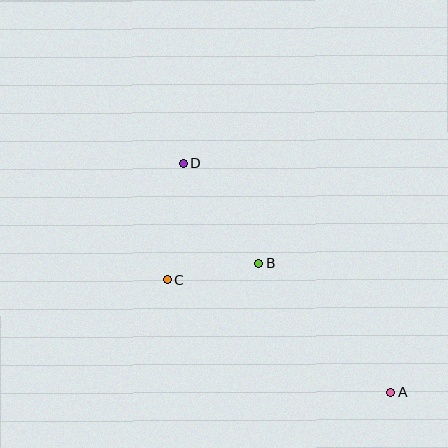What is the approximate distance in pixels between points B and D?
The distance between B and D is approximately 125 pixels.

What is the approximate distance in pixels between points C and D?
The distance between C and D is approximately 118 pixels.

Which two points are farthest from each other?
Points A and D are farthest from each other.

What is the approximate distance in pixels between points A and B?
The distance between A and B is approximately 185 pixels.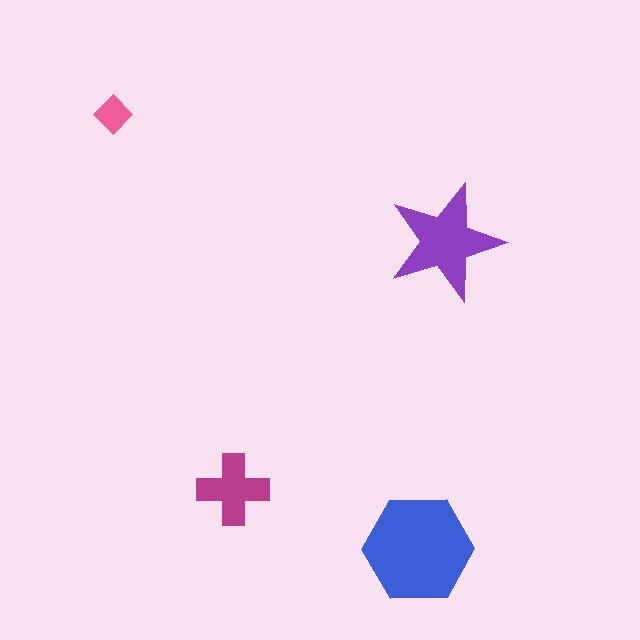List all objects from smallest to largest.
The pink diamond, the magenta cross, the purple star, the blue hexagon.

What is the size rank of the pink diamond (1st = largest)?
4th.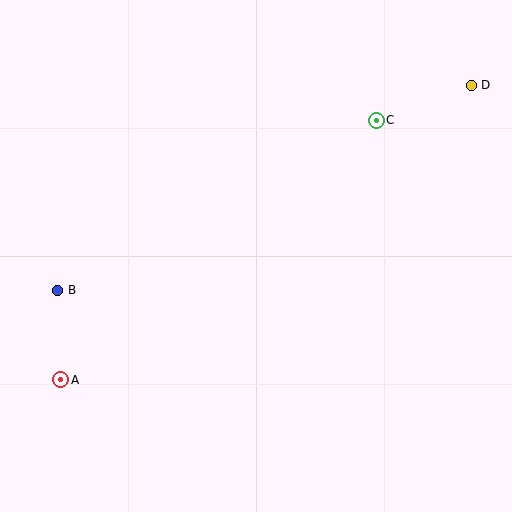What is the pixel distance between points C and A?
The distance between C and A is 409 pixels.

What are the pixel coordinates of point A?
Point A is at (61, 380).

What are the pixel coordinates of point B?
Point B is at (58, 290).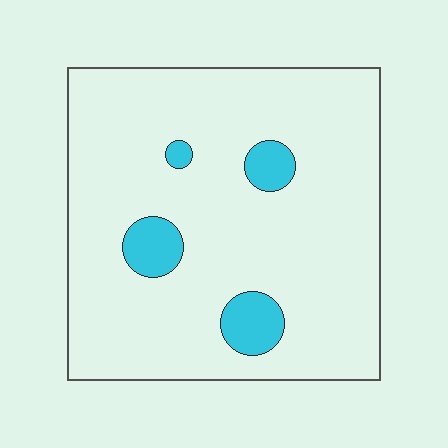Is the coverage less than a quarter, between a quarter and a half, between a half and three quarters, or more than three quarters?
Less than a quarter.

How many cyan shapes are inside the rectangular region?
4.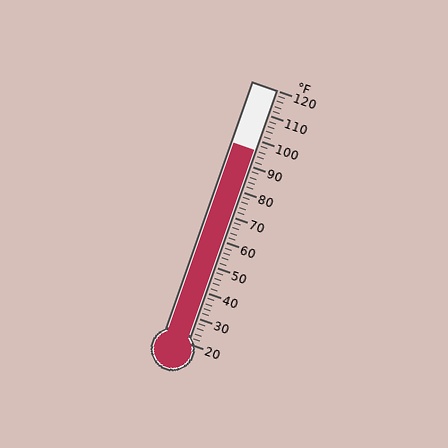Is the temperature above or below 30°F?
The temperature is above 30°F.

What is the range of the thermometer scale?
The thermometer scale ranges from 20°F to 120°F.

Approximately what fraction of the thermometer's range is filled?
The thermometer is filled to approximately 75% of its range.